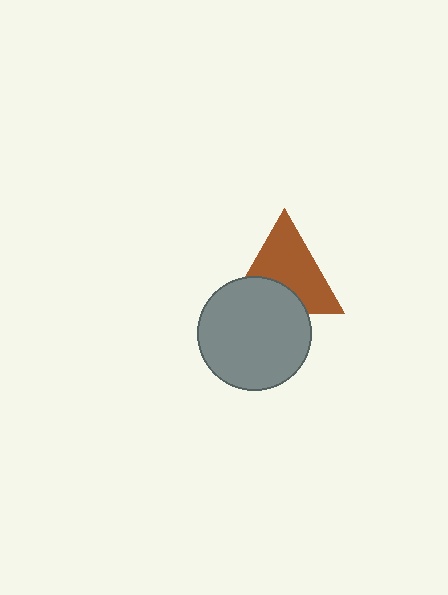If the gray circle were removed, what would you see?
You would see the complete brown triangle.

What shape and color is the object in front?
The object in front is a gray circle.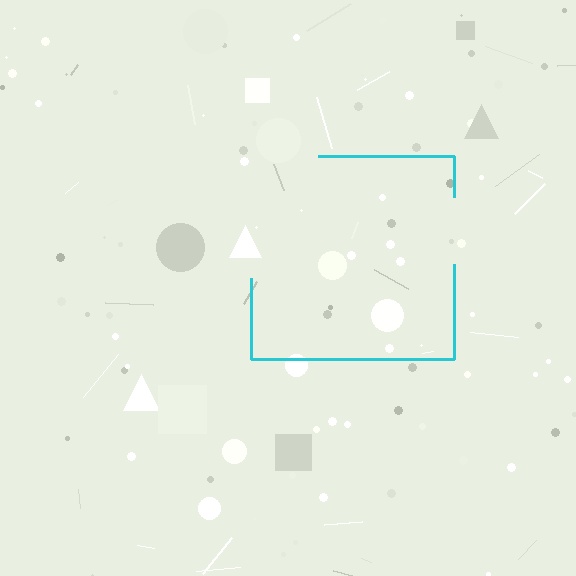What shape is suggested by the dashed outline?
The dashed outline suggests a square.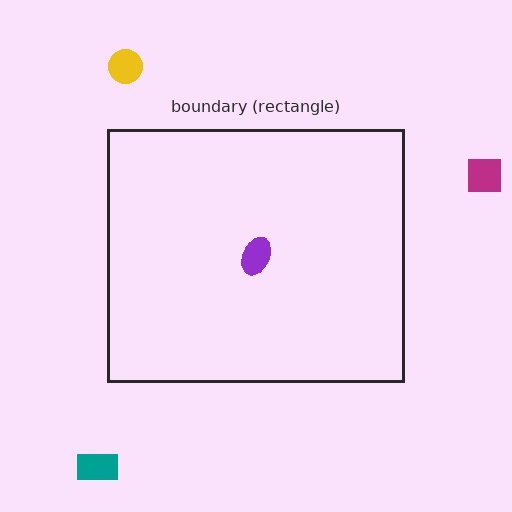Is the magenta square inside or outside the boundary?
Outside.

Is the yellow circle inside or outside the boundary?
Outside.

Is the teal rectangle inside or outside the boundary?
Outside.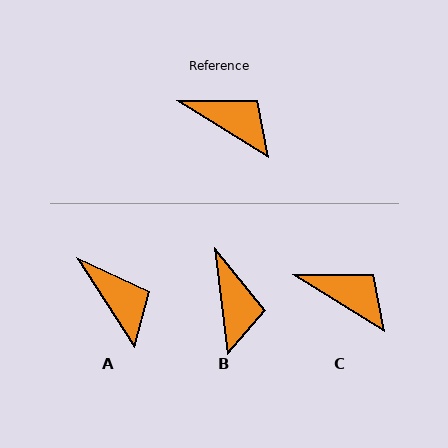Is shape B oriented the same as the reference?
No, it is off by about 51 degrees.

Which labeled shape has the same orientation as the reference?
C.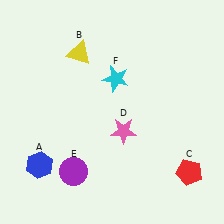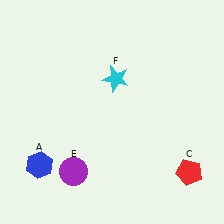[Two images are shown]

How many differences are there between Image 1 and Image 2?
There are 2 differences between the two images.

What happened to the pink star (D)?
The pink star (D) was removed in Image 2. It was in the bottom-right area of Image 1.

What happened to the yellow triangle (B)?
The yellow triangle (B) was removed in Image 2. It was in the top-left area of Image 1.